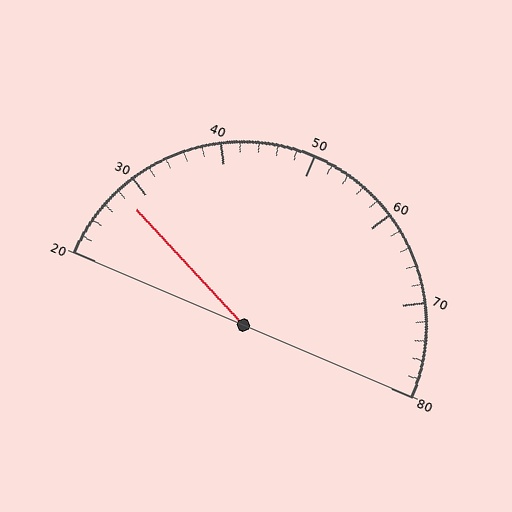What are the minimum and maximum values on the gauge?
The gauge ranges from 20 to 80.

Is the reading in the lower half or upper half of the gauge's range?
The reading is in the lower half of the range (20 to 80).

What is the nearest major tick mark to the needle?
The nearest major tick mark is 30.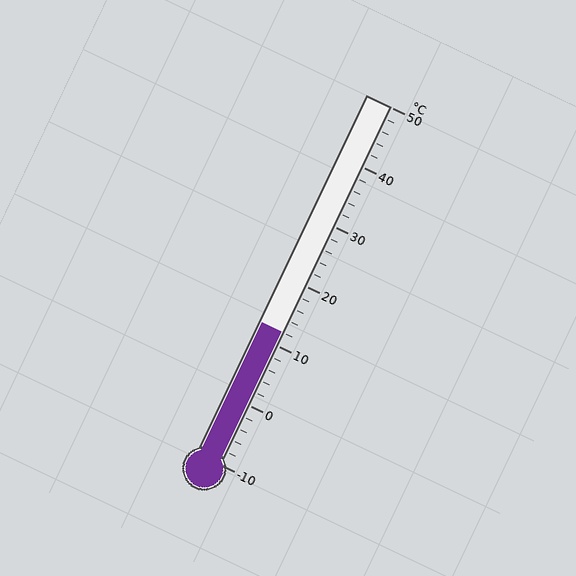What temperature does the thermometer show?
The thermometer shows approximately 12°C.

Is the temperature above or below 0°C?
The temperature is above 0°C.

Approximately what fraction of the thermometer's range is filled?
The thermometer is filled to approximately 35% of its range.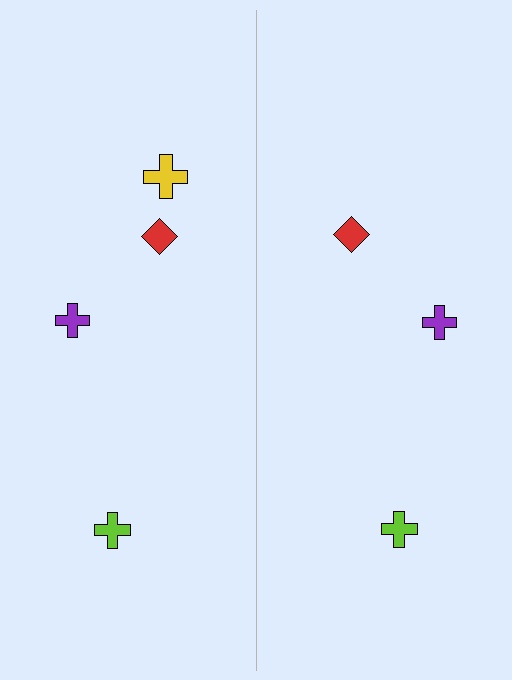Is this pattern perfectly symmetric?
No, the pattern is not perfectly symmetric. A yellow cross is missing from the right side.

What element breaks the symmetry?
A yellow cross is missing from the right side.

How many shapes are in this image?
There are 7 shapes in this image.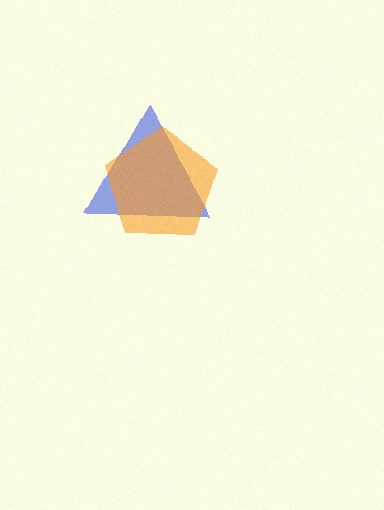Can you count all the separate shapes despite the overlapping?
Yes, there are 2 separate shapes.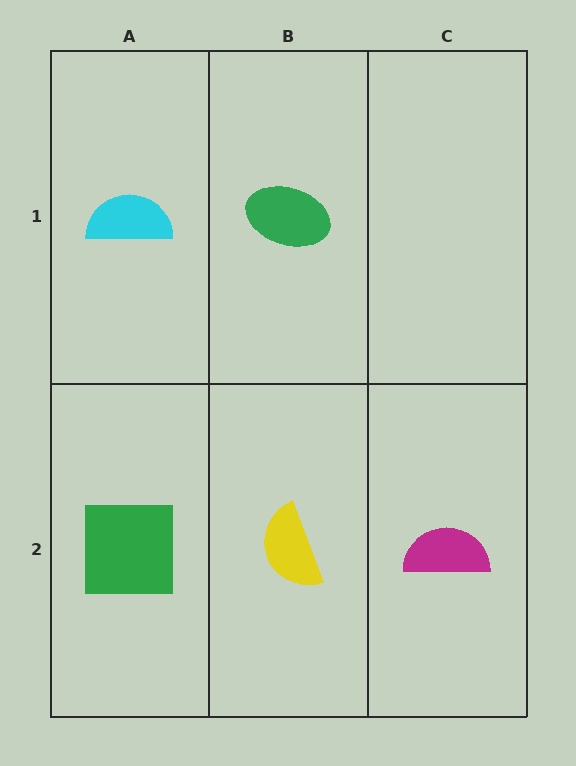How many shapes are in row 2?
3 shapes.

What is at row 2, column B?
A yellow semicircle.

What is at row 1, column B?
A green ellipse.